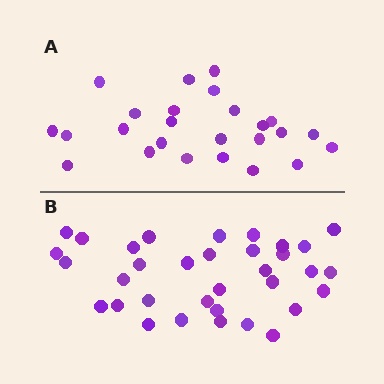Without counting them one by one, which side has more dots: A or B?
Region B (the bottom region) has more dots.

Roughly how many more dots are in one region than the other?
Region B has roughly 8 or so more dots than region A.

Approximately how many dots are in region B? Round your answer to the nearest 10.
About 30 dots. (The exact count is 34, which rounds to 30.)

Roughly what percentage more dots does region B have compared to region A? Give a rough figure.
About 35% more.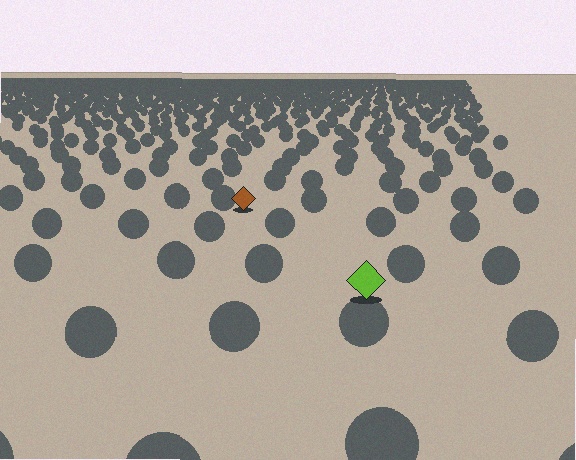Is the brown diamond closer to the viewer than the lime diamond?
No. The lime diamond is closer — you can tell from the texture gradient: the ground texture is coarser near it.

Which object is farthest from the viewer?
The brown diamond is farthest from the viewer. It appears smaller and the ground texture around it is denser.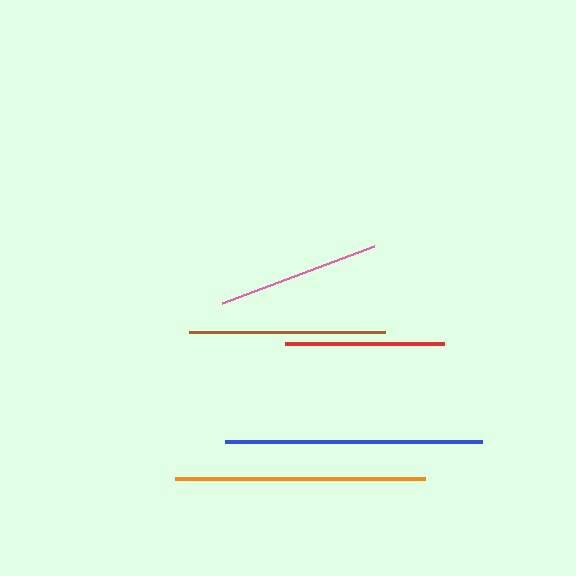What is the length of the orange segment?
The orange segment is approximately 251 pixels long.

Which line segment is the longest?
The blue line is the longest at approximately 257 pixels.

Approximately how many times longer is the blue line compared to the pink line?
The blue line is approximately 1.6 times the length of the pink line.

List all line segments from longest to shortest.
From longest to shortest: blue, orange, brown, pink, red.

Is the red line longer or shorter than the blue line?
The blue line is longer than the red line.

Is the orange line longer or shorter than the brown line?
The orange line is longer than the brown line.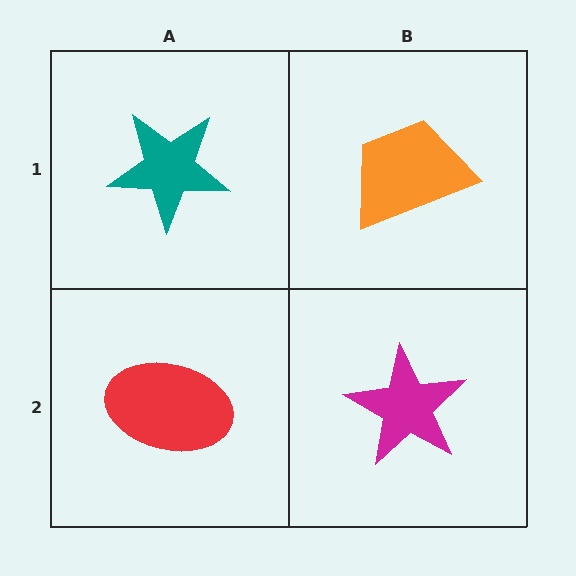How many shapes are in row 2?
2 shapes.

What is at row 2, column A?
A red ellipse.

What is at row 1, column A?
A teal star.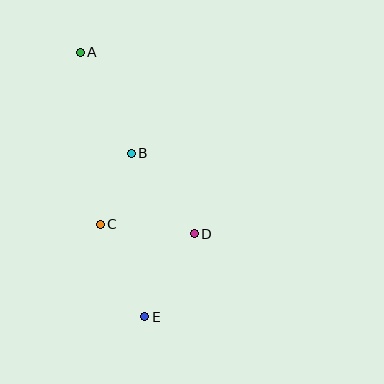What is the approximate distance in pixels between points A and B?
The distance between A and B is approximately 113 pixels.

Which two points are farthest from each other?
Points A and E are farthest from each other.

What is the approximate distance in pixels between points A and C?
The distance between A and C is approximately 173 pixels.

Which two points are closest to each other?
Points B and C are closest to each other.